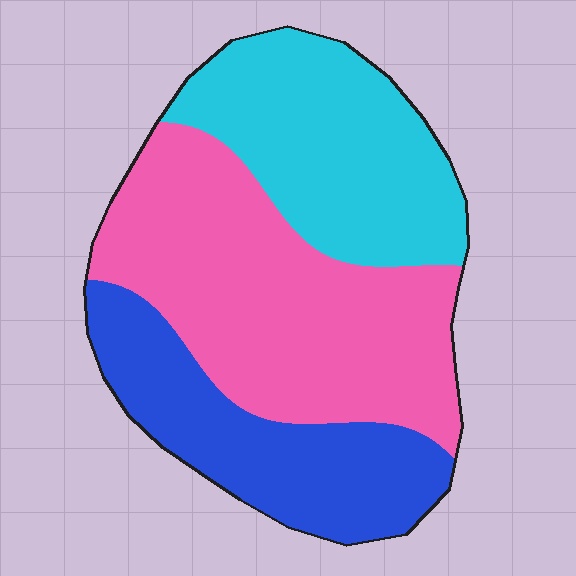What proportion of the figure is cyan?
Cyan covers 30% of the figure.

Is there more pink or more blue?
Pink.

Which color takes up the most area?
Pink, at roughly 45%.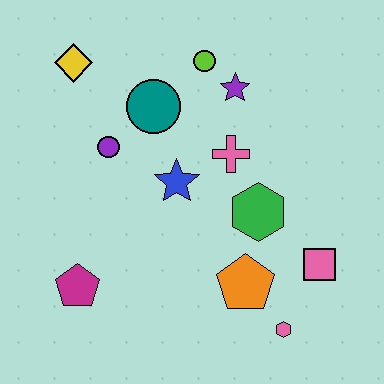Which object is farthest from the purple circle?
The pink hexagon is farthest from the purple circle.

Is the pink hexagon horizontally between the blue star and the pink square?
Yes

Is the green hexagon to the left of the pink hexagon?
Yes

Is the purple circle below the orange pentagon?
No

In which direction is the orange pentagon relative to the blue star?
The orange pentagon is below the blue star.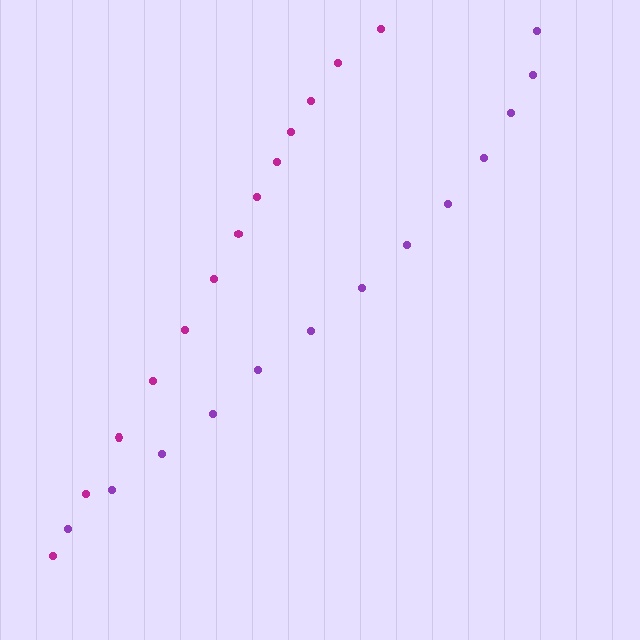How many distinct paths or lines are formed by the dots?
There are 2 distinct paths.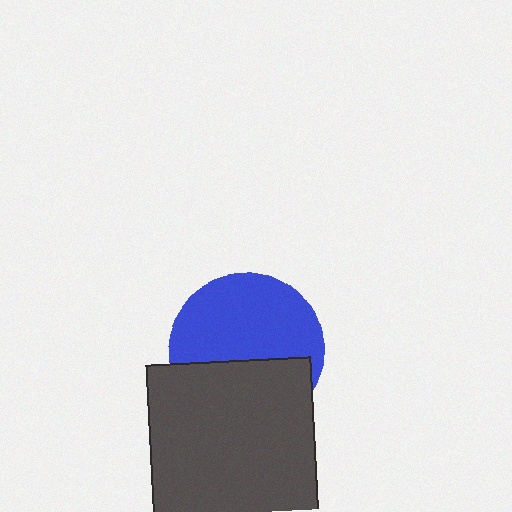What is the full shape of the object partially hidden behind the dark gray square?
The partially hidden object is a blue circle.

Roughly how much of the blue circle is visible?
About half of it is visible (roughly 60%).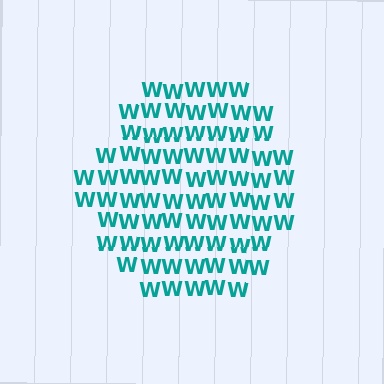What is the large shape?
The large shape is a hexagon.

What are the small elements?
The small elements are letter W's.